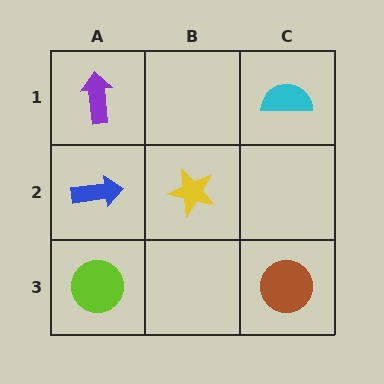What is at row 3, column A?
A lime circle.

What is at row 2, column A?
A blue arrow.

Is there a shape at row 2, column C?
No, that cell is empty.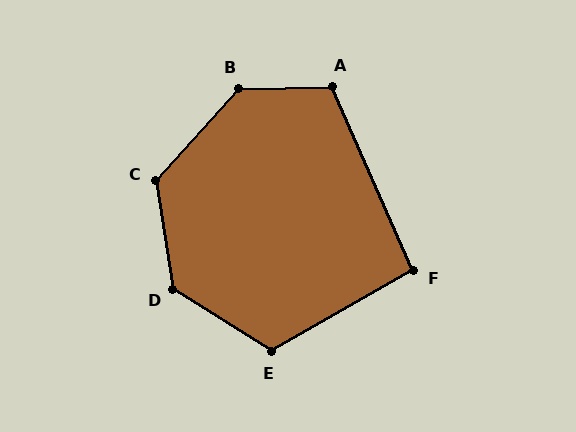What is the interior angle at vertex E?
Approximately 118 degrees (obtuse).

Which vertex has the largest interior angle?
B, at approximately 133 degrees.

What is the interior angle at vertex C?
Approximately 129 degrees (obtuse).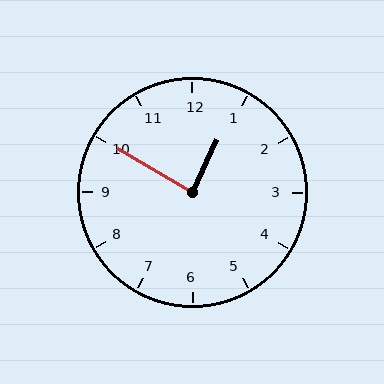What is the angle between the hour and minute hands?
Approximately 85 degrees.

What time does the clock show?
12:50.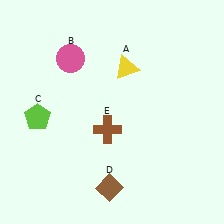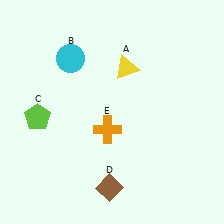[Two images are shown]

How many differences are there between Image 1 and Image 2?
There are 2 differences between the two images.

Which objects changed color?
B changed from pink to cyan. E changed from brown to orange.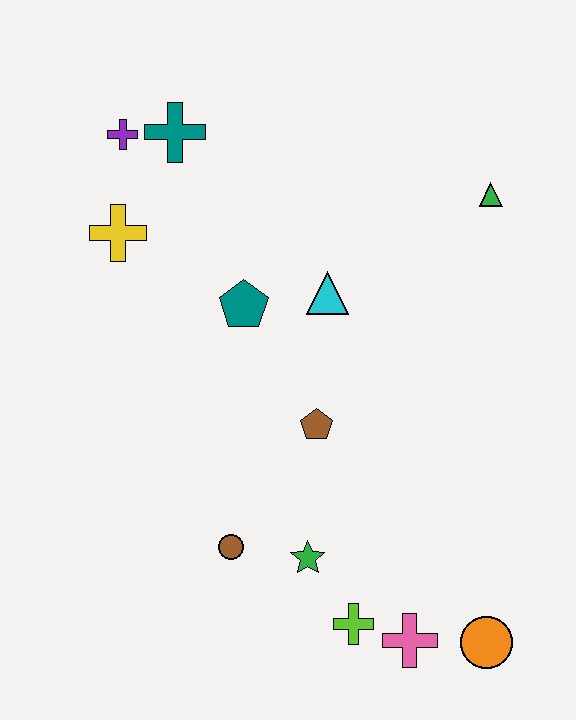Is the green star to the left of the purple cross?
No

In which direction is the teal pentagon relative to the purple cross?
The teal pentagon is below the purple cross.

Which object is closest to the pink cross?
The lime cross is closest to the pink cross.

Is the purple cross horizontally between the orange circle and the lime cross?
No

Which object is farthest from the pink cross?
The purple cross is farthest from the pink cross.